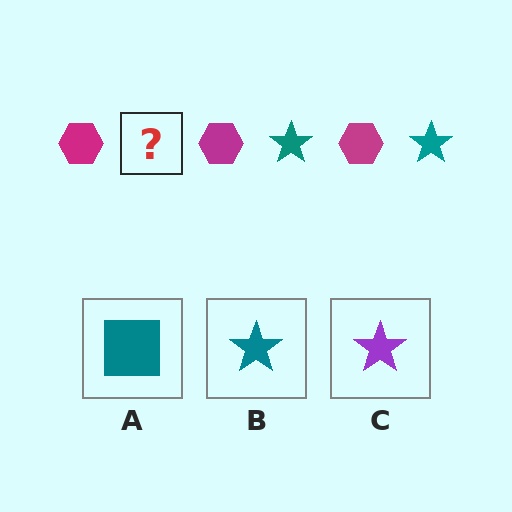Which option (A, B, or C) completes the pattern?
B.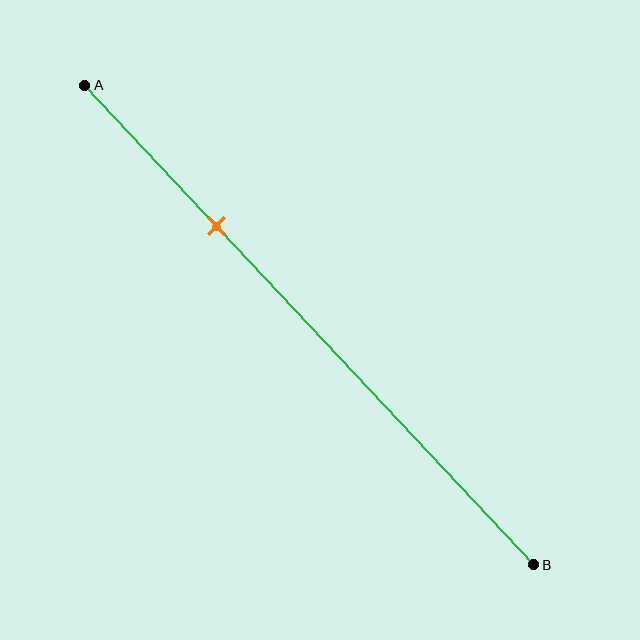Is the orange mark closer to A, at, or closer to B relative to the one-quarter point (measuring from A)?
The orange mark is closer to point B than the one-quarter point of segment AB.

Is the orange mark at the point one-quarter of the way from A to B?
No, the mark is at about 30% from A, not at the 25% one-quarter point.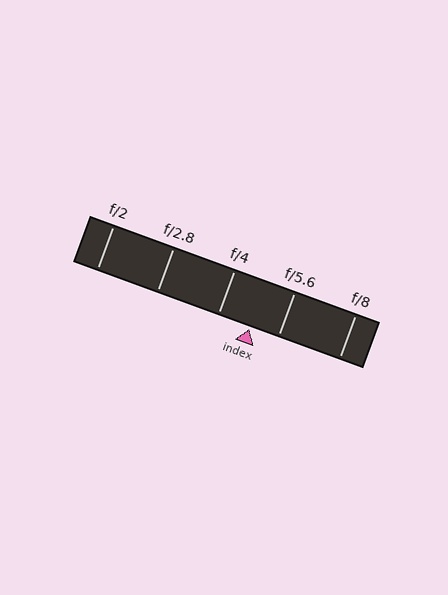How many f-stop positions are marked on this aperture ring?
There are 5 f-stop positions marked.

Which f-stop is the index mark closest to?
The index mark is closest to f/5.6.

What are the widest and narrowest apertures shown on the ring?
The widest aperture shown is f/2 and the narrowest is f/8.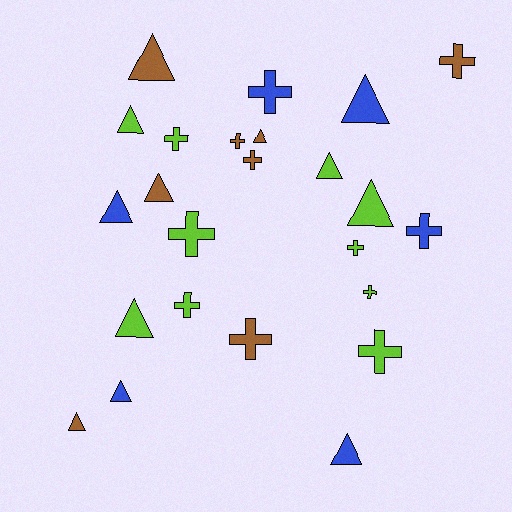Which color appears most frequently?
Lime, with 10 objects.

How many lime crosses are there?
There are 6 lime crosses.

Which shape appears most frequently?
Cross, with 12 objects.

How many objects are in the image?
There are 24 objects.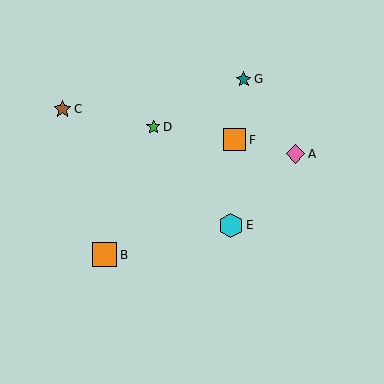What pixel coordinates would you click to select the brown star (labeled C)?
Click at (63, 109) to select the brown star C.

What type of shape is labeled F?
Shape F is an orange square.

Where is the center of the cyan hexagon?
The center of the cyan hexagon is at (231, 225).